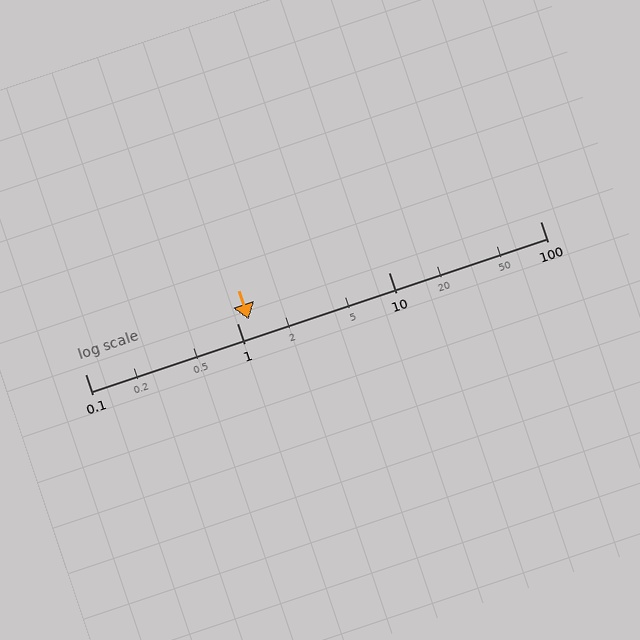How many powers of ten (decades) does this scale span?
The scale spans 3 decades, from 0.1 to 100.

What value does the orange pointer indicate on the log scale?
The pointer indicates approximately 1.2.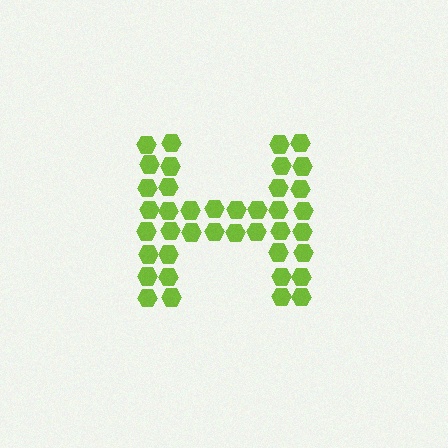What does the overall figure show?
The overall figure shows the letter H.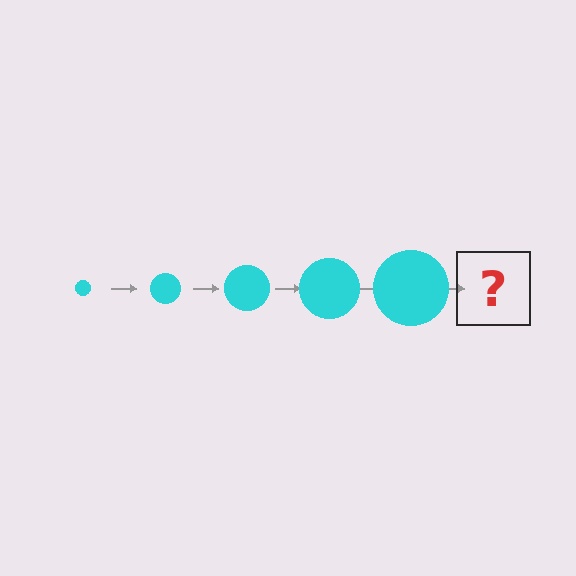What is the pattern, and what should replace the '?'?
The pattern is that the circle gets progressively larger each step. The '?' should be a cyan circle, larger than the previous one.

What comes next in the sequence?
The next element should be a cyan circle, larger than the previous one.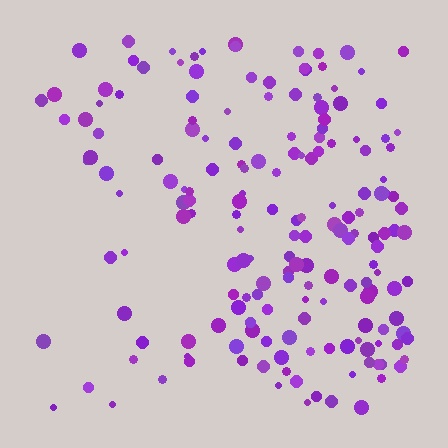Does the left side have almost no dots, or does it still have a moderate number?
Still a moderate number, just noticeably fewer than the right.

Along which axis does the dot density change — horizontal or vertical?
Horizontal.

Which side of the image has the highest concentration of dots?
The right.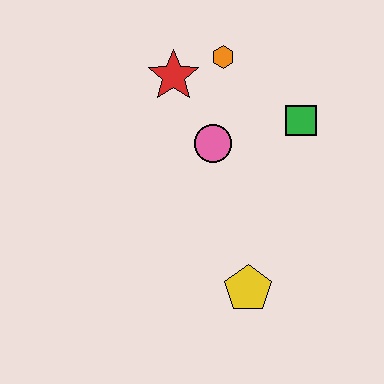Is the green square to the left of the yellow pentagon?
No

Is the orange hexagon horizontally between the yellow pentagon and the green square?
No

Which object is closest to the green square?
The pink circle is closest to the green square.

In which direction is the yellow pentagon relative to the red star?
The yellow pentagon is below the red star.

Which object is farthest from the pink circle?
The yellow pentagon is farthest from the pink circle.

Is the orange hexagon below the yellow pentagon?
No